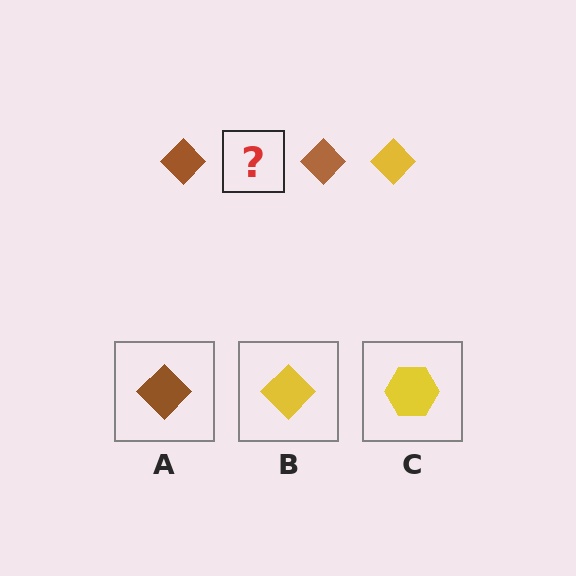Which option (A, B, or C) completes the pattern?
B.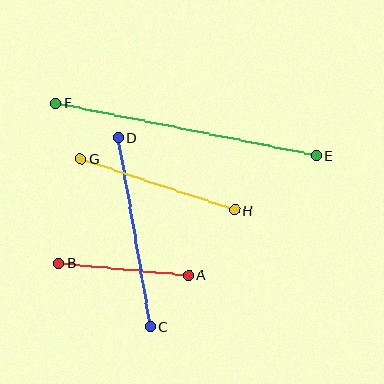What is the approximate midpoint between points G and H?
The midpoint is at approximately (158, 184) pixels.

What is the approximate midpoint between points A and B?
The midpoint is at approximately (124, 269) pixels.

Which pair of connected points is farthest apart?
Points E and F are farthest apart.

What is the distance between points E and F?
The distance is approximately 266 pixels.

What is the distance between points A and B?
The distance is approximately 131 pixels.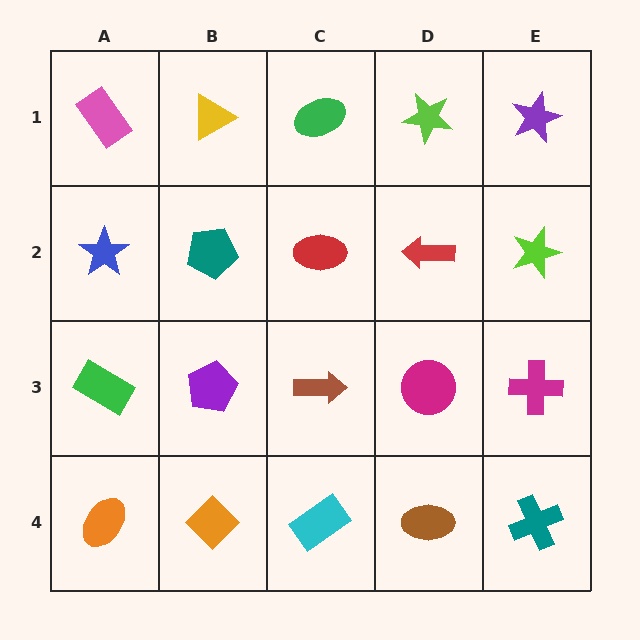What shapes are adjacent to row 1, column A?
A blue star (row 2, column A), a yellow triangle (row 1, column B).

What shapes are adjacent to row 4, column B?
A purple pentagon (row 3, column B), an orange ellipse (row 4, column A), a cyan rectangle (row 4, column C).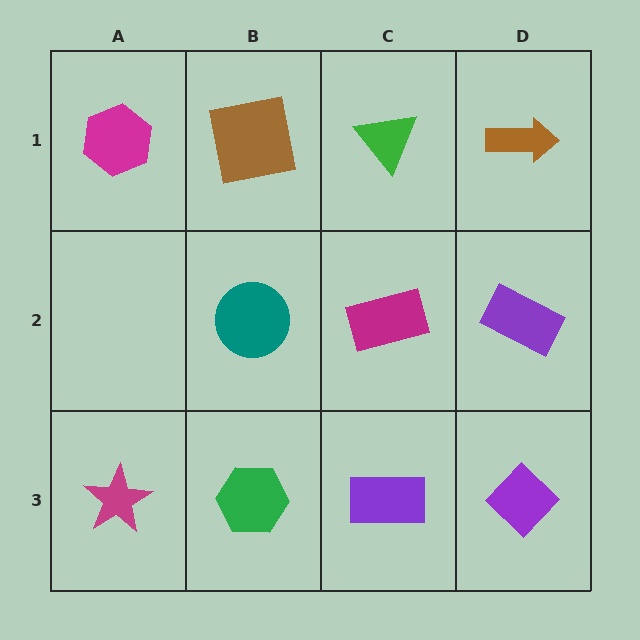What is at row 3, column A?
A magenta star.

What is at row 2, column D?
A purple rectangle.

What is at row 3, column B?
A green hexagon.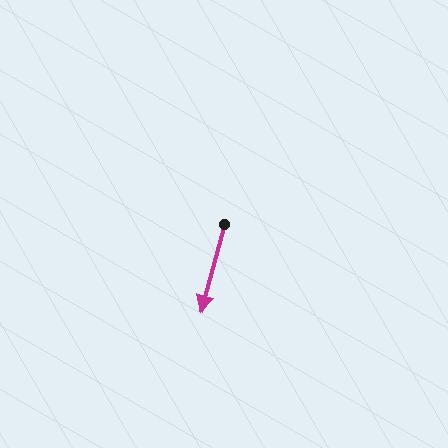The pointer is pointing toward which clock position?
Roughly 6 o'clock.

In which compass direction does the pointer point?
South.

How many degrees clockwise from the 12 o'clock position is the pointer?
Approximately 195 degrees.